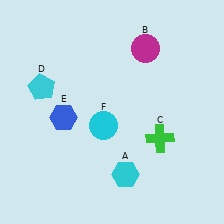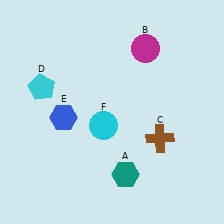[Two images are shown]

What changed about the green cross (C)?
In Image 1, C is green. In Image 2, it changed to brown.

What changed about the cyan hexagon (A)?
In Image 1, A is cyan. In Image 2, it changed to teal.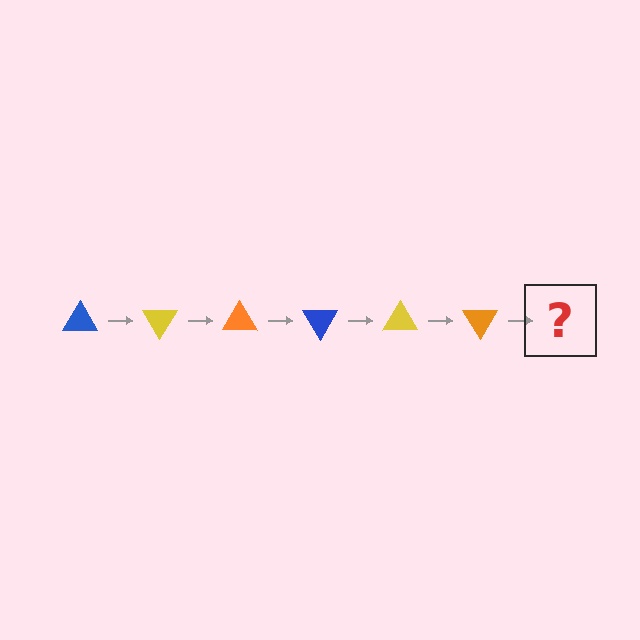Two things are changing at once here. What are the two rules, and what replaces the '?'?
The two rules are that it rotates 60 degrees each step and the color cycles through blue, yellow, and orange. The '?' should be a blue triangle, rotated 360 degrees from the start.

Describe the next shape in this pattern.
It should be a blue triangle, rotated 360 degrees from the start.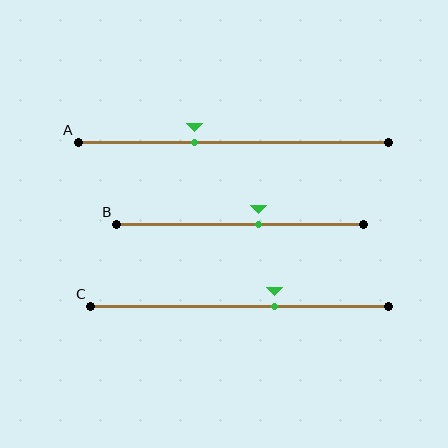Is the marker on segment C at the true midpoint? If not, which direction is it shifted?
No, the marker on segment C is shifted to the right by about 12% of the segment length.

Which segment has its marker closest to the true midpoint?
Segment B has its marker closest to the true midpoint.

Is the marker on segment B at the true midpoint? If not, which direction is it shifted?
No, the marker on segment B is shifted to the right by about 8% of the segment length.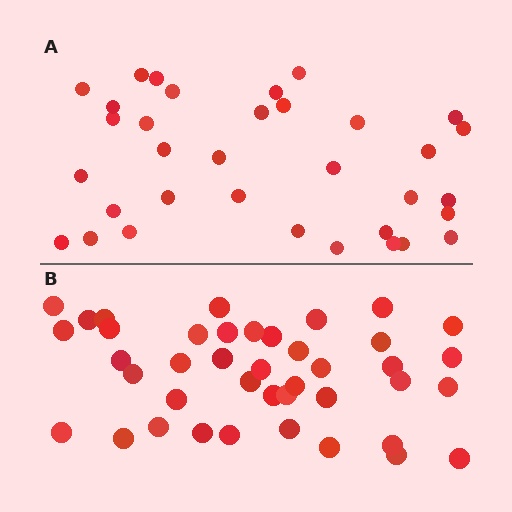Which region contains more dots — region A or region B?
Region B (the bottom region) has more dots.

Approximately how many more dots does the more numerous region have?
Region B has roughly 8 or so more dots than region A.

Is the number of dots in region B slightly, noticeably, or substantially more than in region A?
Region B has only slightly more — the two regions are fairly close. The ratio is roughly 1.2 to 1.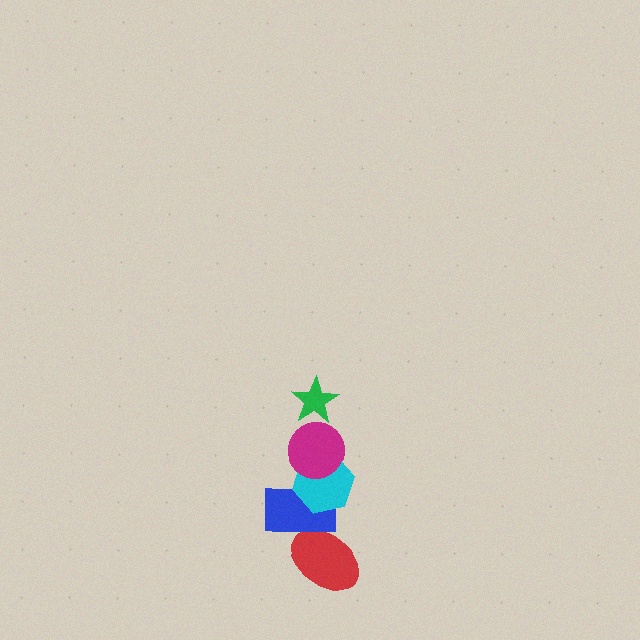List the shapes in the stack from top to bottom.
From top to bottom: the green star, the magenta circle, the cyan hexagon, the blue rectangle, the red ellipse.